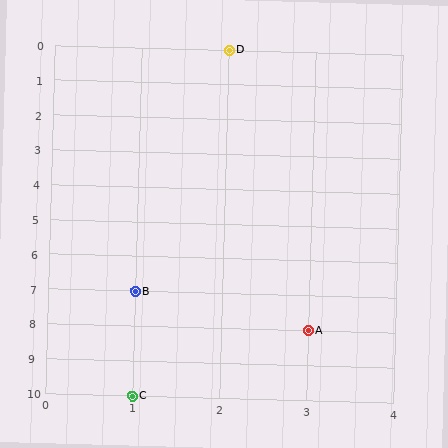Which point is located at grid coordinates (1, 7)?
Point B is at (1, 7).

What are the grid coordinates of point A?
Point A is at grid coordinates (3, 8).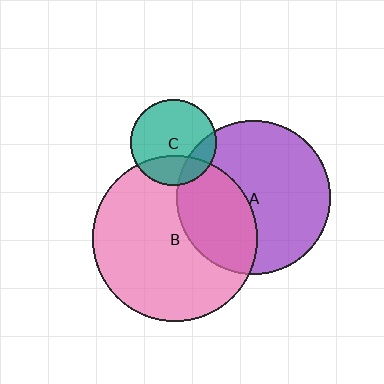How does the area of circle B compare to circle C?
Approximately 3.6 times.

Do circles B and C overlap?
Yes.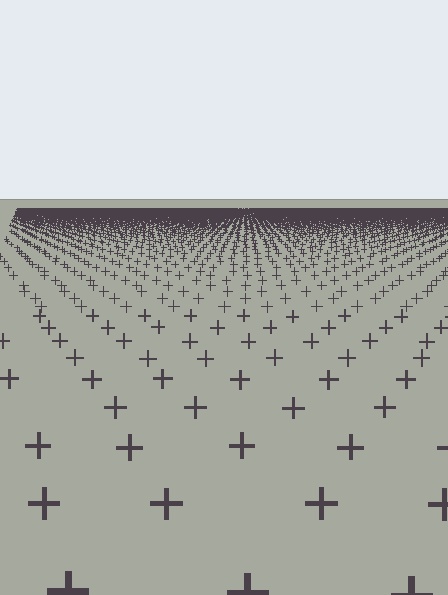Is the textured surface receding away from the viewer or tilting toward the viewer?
The surface is receding away from the viewer. Texture elements get smaller and denser toward the top.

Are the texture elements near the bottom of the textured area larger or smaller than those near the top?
Larger. Near the bottom, elements are closer to the viewer and appear at a bigger on-screen size.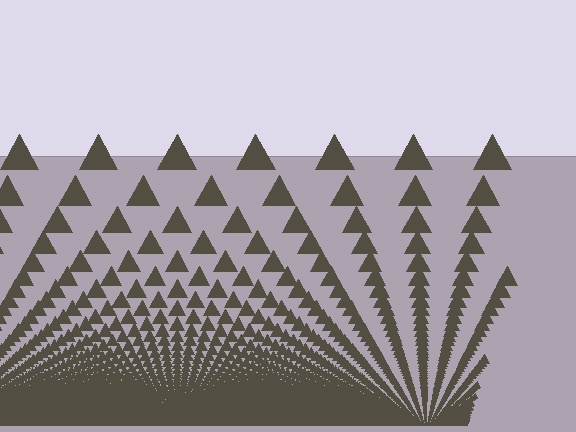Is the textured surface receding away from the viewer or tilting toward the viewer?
The surface appears to tilt toward the viewer. Texture elements get larger and sparser toward the top.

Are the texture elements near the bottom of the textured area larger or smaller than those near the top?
Smaller. The gradient is inverted — elements near the bottom are smaller and denser.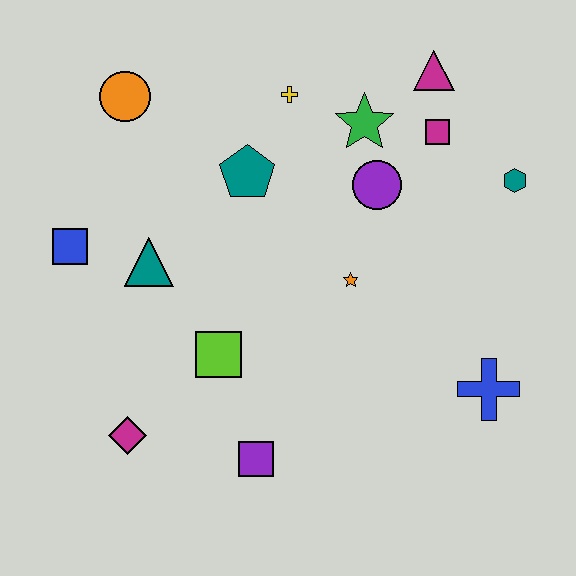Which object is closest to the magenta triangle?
The magenta square is closest to the magenta triangle.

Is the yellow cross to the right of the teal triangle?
Yes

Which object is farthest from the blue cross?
The orange circle is farthest from the blue cross.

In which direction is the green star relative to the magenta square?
The green star is to the left of the magenta square.